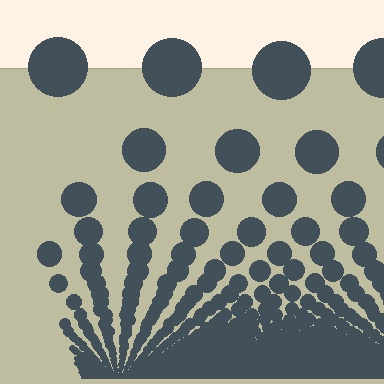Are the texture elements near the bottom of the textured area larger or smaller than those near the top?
Smaller. The gradient is inverted — elements near the bottom are smaller and denser.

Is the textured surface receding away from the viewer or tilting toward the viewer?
The surface appears to tilt toward the viewer. Texture elements get larger and sparser toward the top.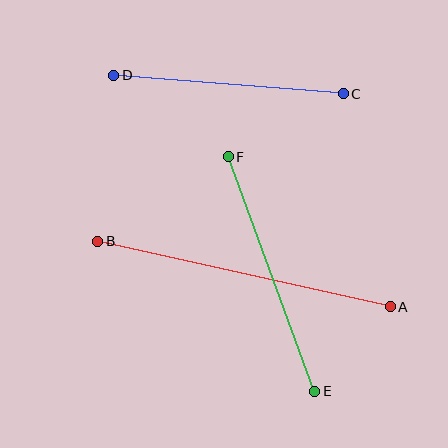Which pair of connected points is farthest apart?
Points A and B are farthest apart.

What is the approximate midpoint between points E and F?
The midpoint is at approximately (272, 274) pixels.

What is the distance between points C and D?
The distance is approximately 230 pixels.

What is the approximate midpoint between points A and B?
The midpoint is at approximately (244, 274) pixels.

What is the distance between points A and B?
The distance is approximately 300 pixels.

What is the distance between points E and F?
The distance is approximately 250 pixels.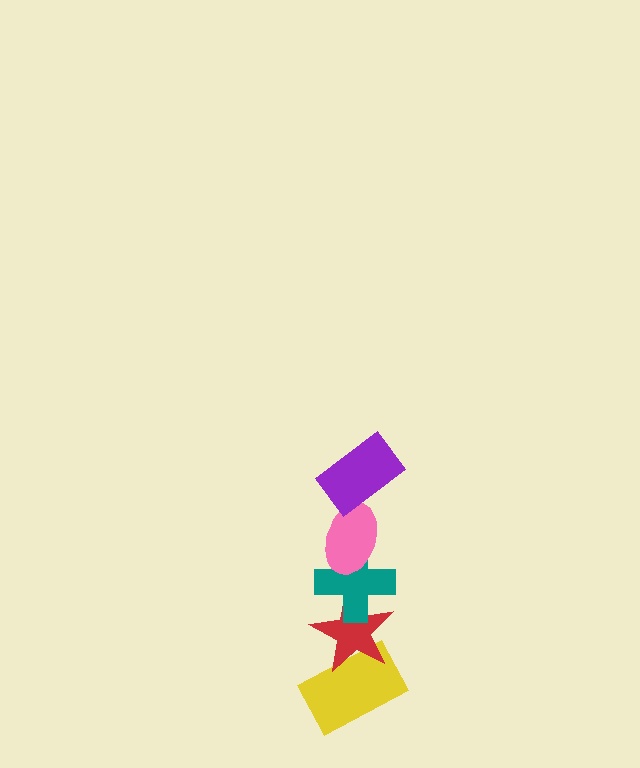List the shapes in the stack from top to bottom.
From top to bottom: the purple rectangle, the pink ellipse, the teal cross, the red star, the yellow rectangle.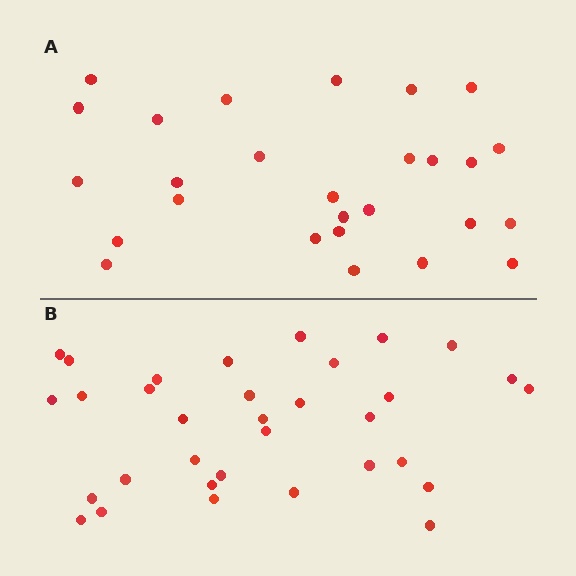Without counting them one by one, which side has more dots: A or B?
Region B (the bottom region) has more dots.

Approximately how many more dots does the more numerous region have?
Region B has about 6 more dots than region A.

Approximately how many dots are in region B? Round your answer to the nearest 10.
About 30 dots. (The exact count is 33, which rounds to 30.)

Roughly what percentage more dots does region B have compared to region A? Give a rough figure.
About 20% more.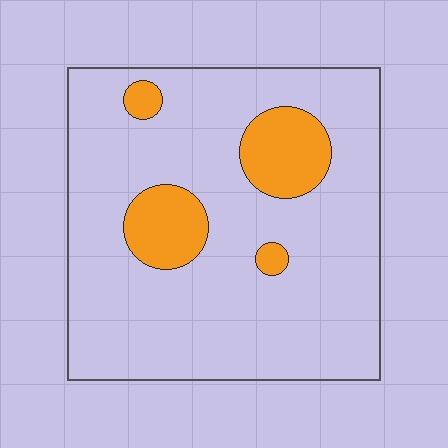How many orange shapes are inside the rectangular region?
4.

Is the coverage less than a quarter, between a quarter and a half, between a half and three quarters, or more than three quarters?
Less than a quarter.